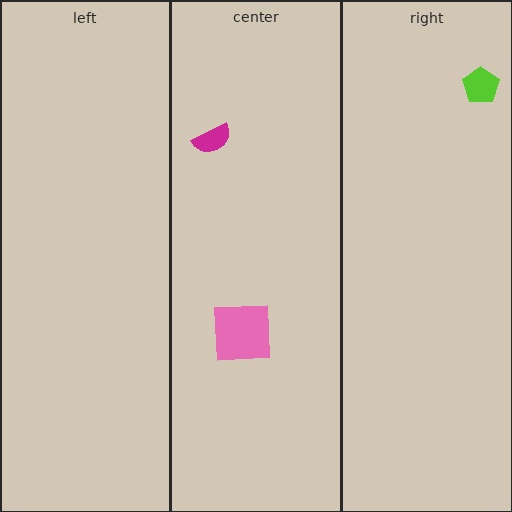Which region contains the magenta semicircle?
The center region.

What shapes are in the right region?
The lime pentagon.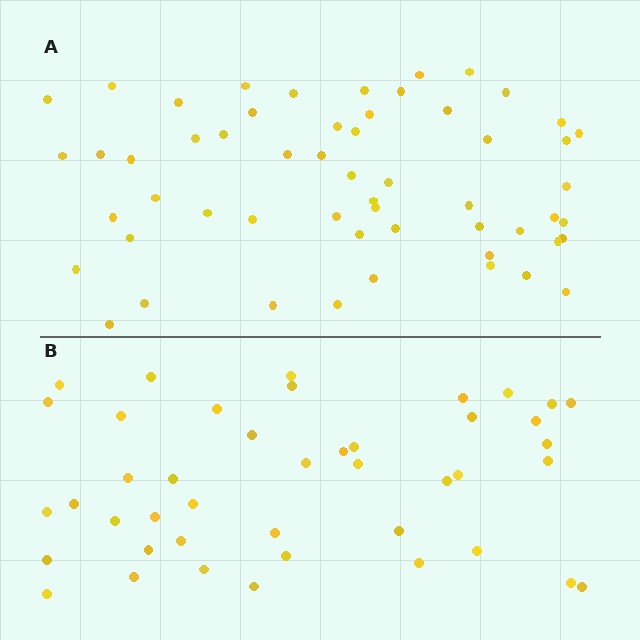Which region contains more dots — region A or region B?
Region A (the top region) has more dots.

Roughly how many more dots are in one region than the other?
Region A has approximately 15 more dots than region B.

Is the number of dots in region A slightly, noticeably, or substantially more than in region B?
Region A has noticeably more, but not dramatically so. The ratio is roughly 1.3 to 1.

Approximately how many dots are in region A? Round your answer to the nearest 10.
About 60 dots. (The exact count is 56, which rounds to 60.)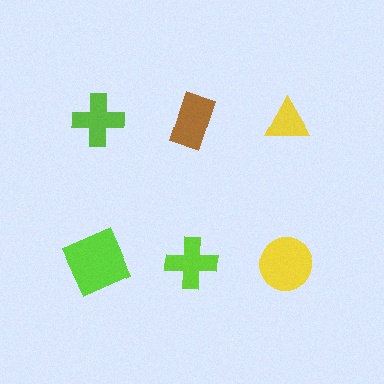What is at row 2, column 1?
A lime square.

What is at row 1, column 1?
A lime cross.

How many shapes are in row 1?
3 shapes.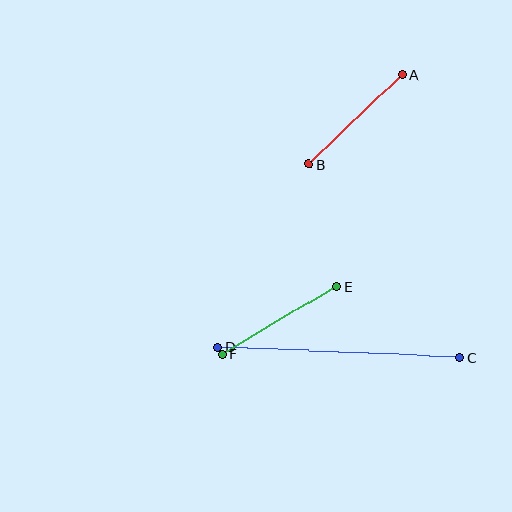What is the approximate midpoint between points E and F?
The midpoint is at approximately (279, 320) pixels.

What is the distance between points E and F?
The distance is approximately 133 pixels.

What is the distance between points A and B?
The distance is approximately 129 pixels.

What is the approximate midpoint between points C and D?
The midpoint is at approximately (339, 352) pixels.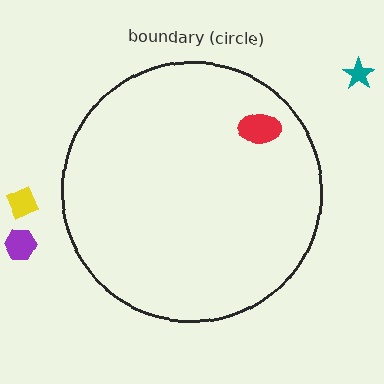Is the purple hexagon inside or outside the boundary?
Outside.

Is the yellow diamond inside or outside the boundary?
Outside.